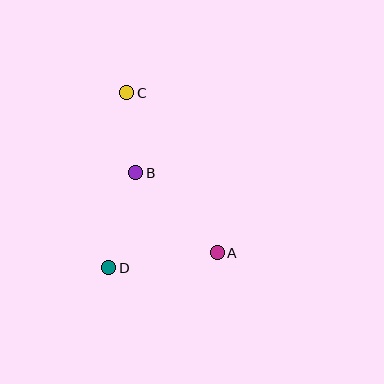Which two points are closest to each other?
Points B and C are closest to each other.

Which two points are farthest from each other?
Points A and C are farthest from each other.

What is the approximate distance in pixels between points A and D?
The distance between A and D is approximately 110 pixels.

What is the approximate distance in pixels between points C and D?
The distance between C and D is approximately 176 pixels.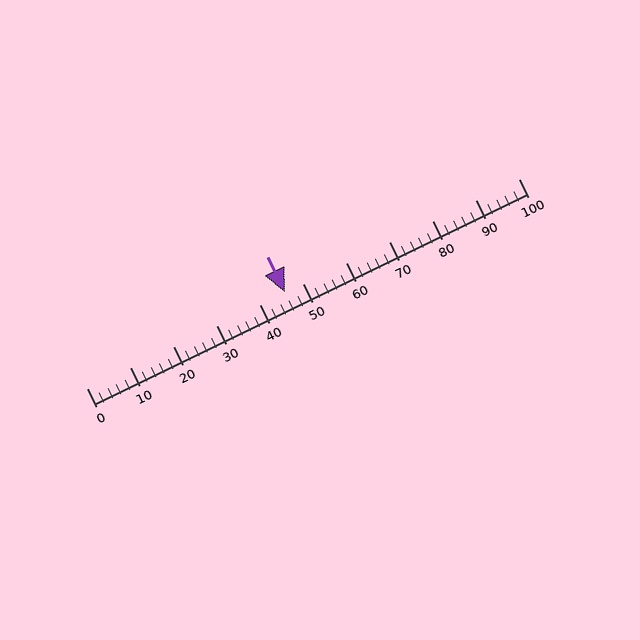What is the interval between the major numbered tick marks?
The major tick marks are spaced 10 units apart.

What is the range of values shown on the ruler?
The ruler shows values from 0 to 100.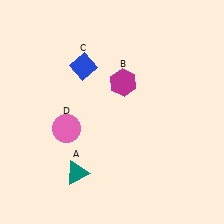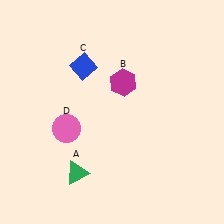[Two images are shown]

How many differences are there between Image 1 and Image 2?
There is 1 difference between the two images.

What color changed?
The triangle (A) changed from teal in Image 1 to green in Image 2.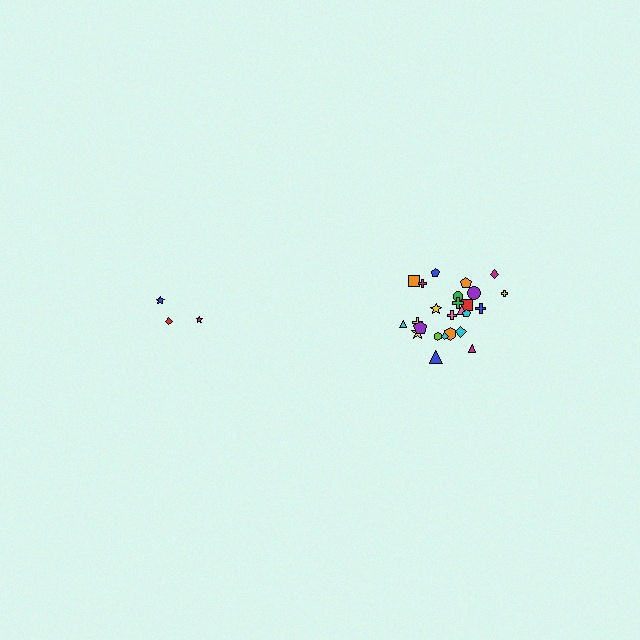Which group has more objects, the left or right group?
The right group.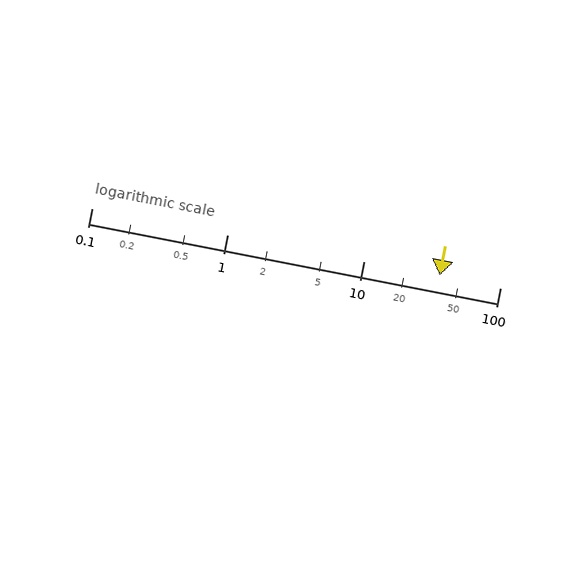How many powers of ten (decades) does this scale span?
The scale spans 3 decades, from 0.1 to 100.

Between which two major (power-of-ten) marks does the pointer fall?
The pointer is between 10 and 100.